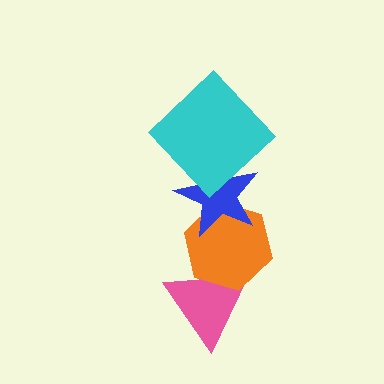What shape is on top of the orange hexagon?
The blue star is on top of the orange hexagon.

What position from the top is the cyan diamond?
The cyan diamond is 1st from the top.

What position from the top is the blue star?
The blue star is 2nd from the top.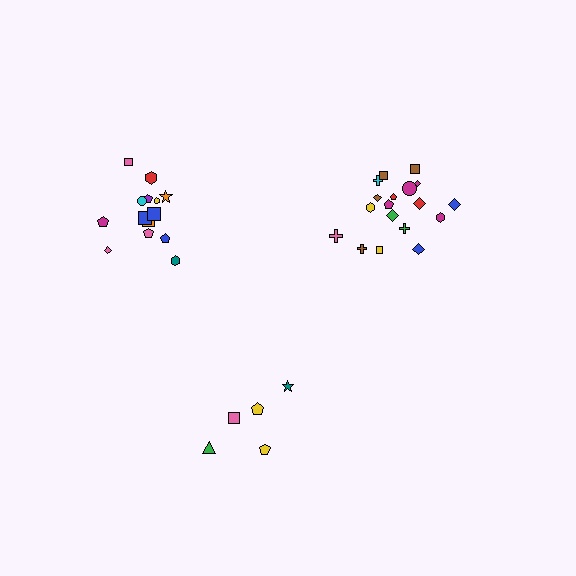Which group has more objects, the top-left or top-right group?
The top-right group.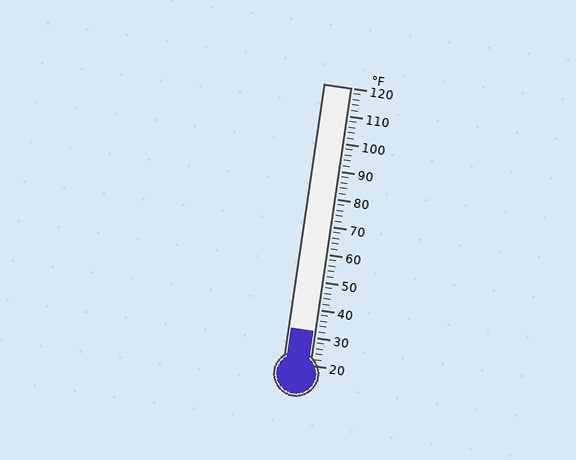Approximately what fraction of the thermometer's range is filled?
The thermometer is filled to approximately 10% of its range.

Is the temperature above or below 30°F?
The temperature is above 30°F.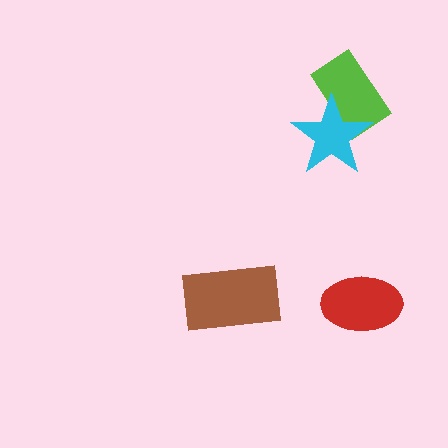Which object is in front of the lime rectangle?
The cyan star is in front of the lime rectangle.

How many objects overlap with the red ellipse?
0 objects overlap with the red ellipse.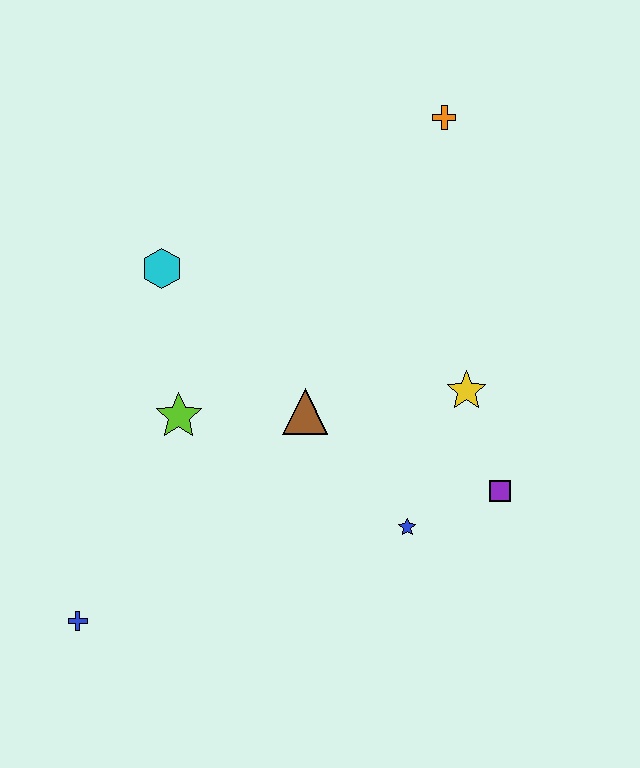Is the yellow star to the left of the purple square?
Yes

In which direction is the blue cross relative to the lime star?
The blue cross is below the lime star.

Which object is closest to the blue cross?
The lime star is closest to the blue cross.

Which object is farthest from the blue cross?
The orange cross is farthest from the blue cross.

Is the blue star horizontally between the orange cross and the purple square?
No